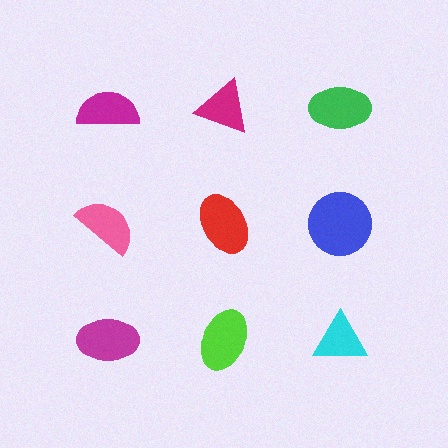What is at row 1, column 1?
A magenta semicircle.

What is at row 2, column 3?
A blue circle.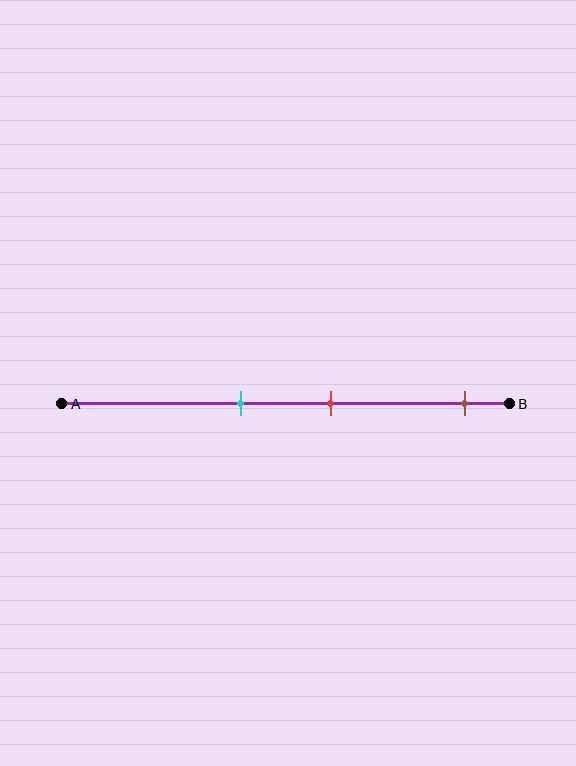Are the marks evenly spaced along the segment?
No, the marks are not evenly spaced.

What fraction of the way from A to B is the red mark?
The red mark is approximately 60% (0.6) of the way from A to B.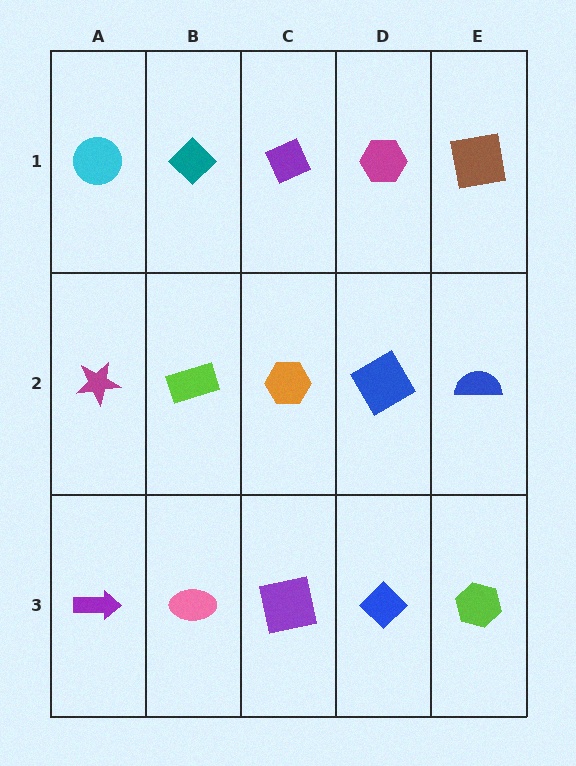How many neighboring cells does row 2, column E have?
3.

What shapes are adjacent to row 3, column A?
A magenta star (row 2, column A), a pink ellipse (row 3, column B).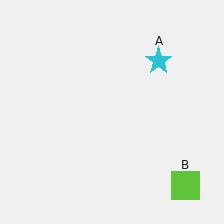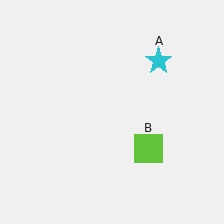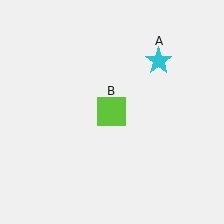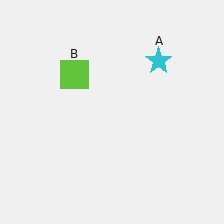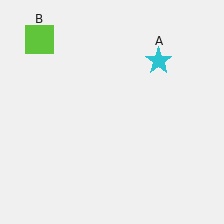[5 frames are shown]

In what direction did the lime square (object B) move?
The lime square (object B) moved up and to the left.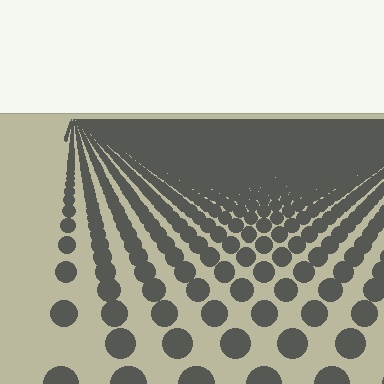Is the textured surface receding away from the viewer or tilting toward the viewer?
The surface is receding away from the viewer. Texture elements get smaller and denser toward the top.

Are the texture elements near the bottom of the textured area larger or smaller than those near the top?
Larger. Near the bottom, elements are closer to the viewer and appear at a bigger on-screen size.